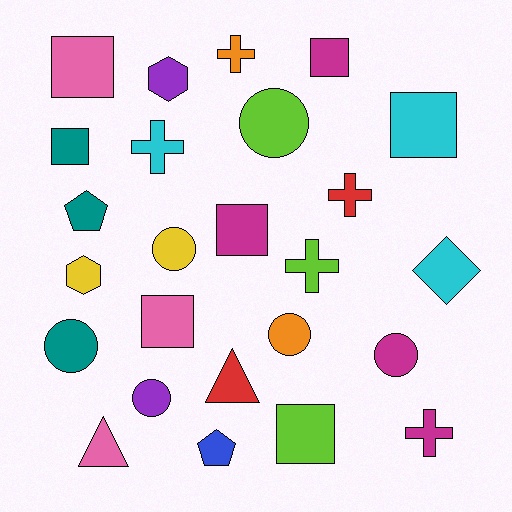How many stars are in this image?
There are no stars.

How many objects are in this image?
There are 25 objects.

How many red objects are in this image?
There are 2 red objects.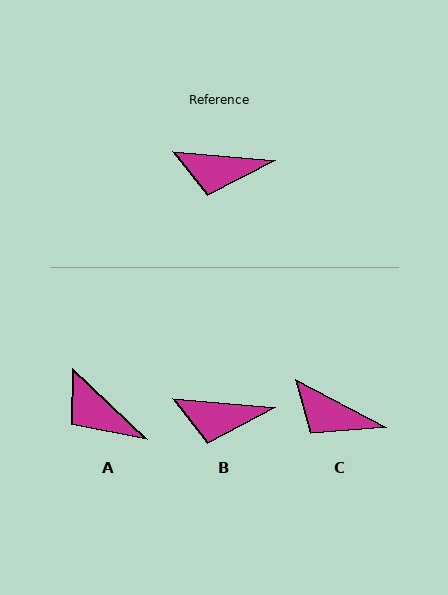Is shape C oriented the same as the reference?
No, it is off by about 23 degrees.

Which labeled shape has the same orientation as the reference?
B.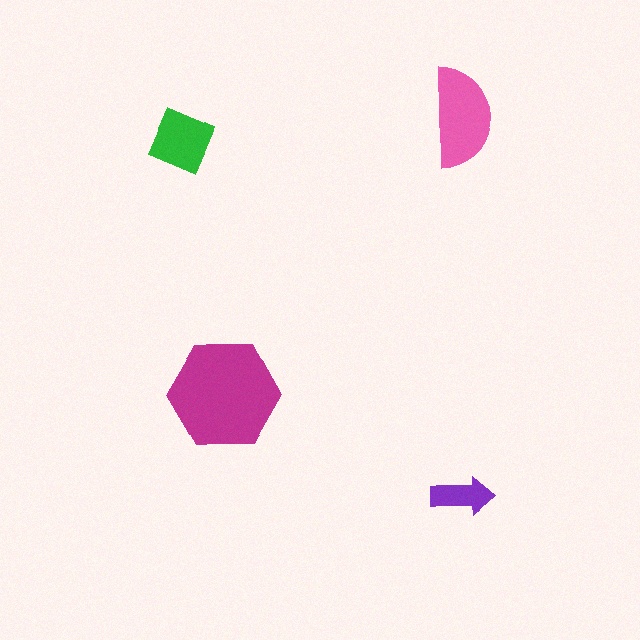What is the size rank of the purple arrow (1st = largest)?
4th.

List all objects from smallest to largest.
The purple arrow, the green square, the pink semicircle, the magenta hexagon.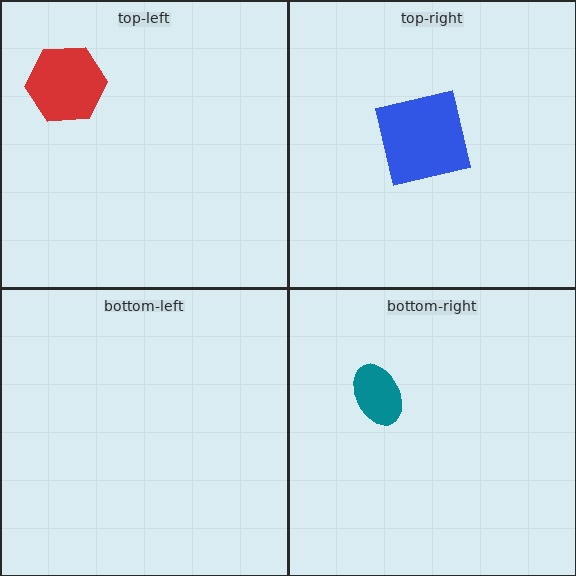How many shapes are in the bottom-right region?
1.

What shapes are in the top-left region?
The red hexagon.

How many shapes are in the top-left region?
1.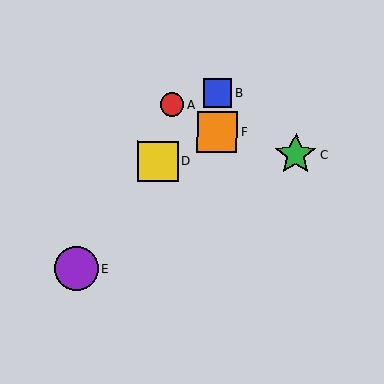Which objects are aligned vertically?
Objects B, F are aligned vertically.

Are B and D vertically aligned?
No, B is at x≈217 and D is at x≈158.